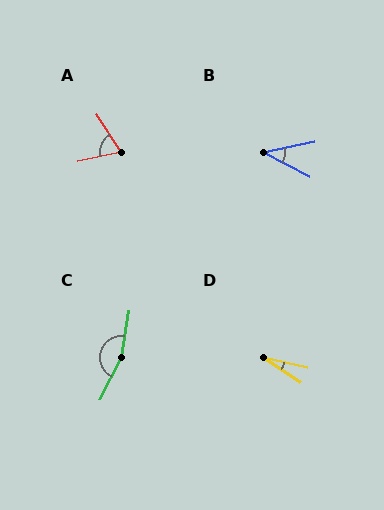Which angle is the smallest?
D, at approximately 22 degrees.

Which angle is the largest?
C, at approximately 162 degrees.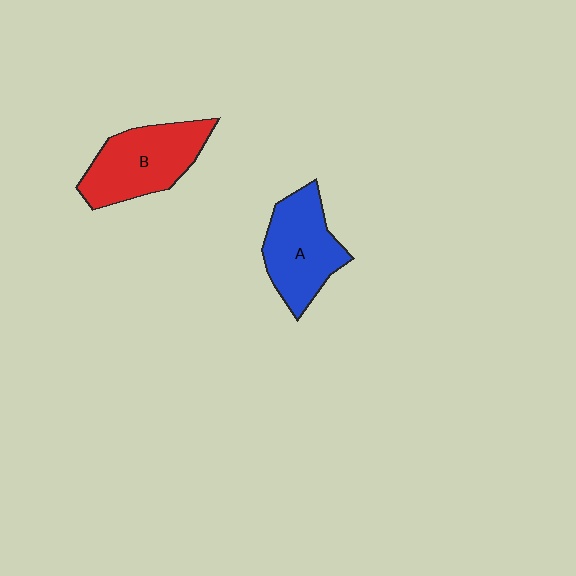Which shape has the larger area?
Shape B (red).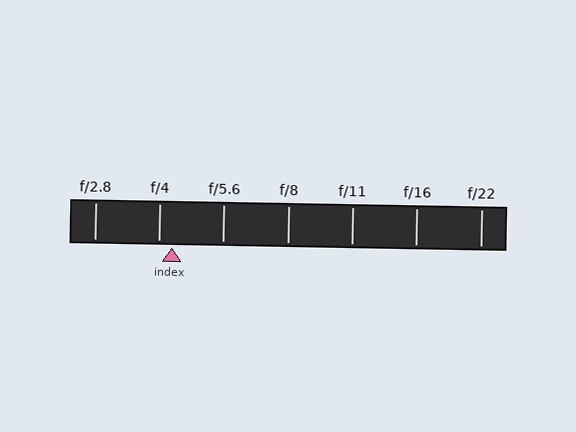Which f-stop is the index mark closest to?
The index mark is closest to f/4.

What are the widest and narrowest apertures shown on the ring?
The widest aperture shown is f/2.8 and the narrowest is f/22.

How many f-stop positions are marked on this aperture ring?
There are 7 f-stop positions marked.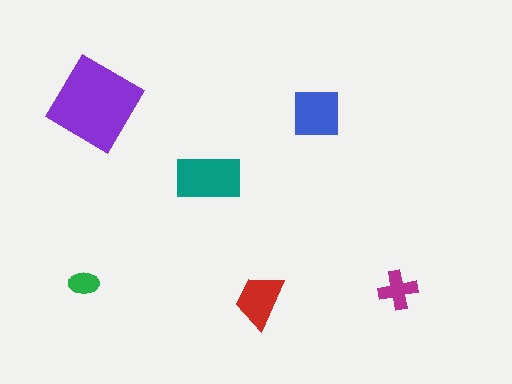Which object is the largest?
The purple diamond.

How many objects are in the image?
There are 6 objects in the image.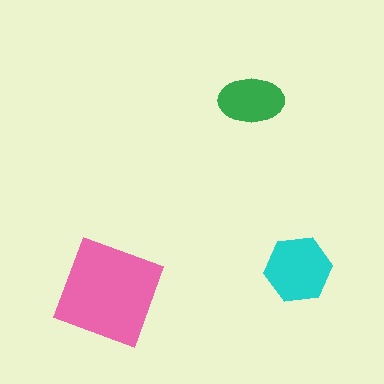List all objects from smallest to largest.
The green ellipse, the cyan hexagon, the pink diamond.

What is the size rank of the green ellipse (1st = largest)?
3rd.